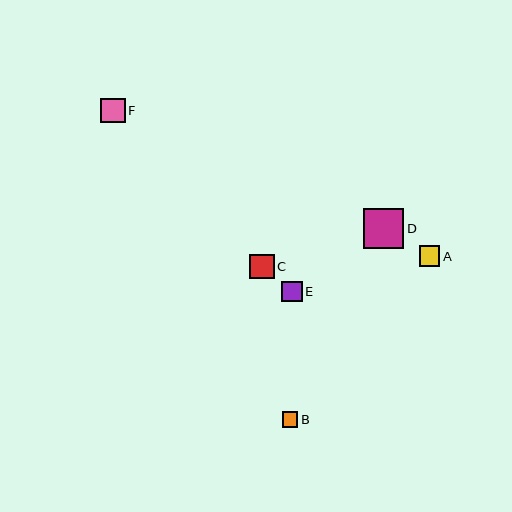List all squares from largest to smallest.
From largest to smallest: D, F, C, E, A, B.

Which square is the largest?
Square D is the largest with a size of approximately 40 pixels.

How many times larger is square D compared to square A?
Square D is approximately 2.0 times the size of square A.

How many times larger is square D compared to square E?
Square D is approximately 2.0 times the size of square E.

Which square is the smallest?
Square B is the smallest with a size of approximately 15 pixels.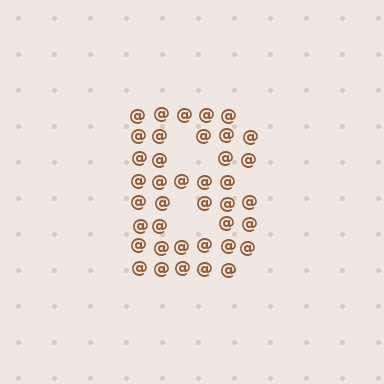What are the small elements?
The small elements are at signs.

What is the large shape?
The large shape is the letter B.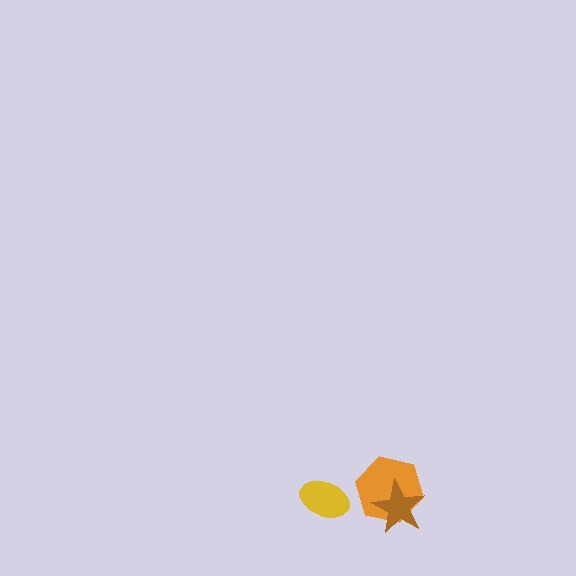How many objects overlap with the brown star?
1 object overlaps with the brown star.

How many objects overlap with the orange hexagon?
1 object overlaps with the orange hexagon.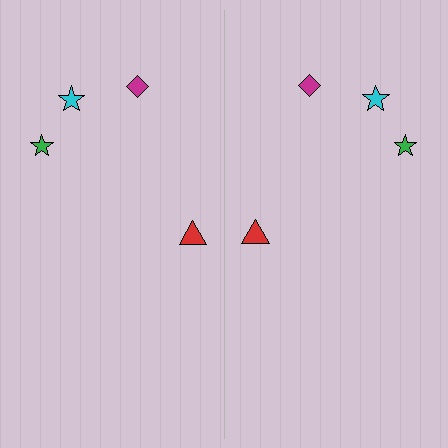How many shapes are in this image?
There are 8 shapes in this image.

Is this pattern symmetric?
Yes, this pattern has bilateral (reflection) symmetry.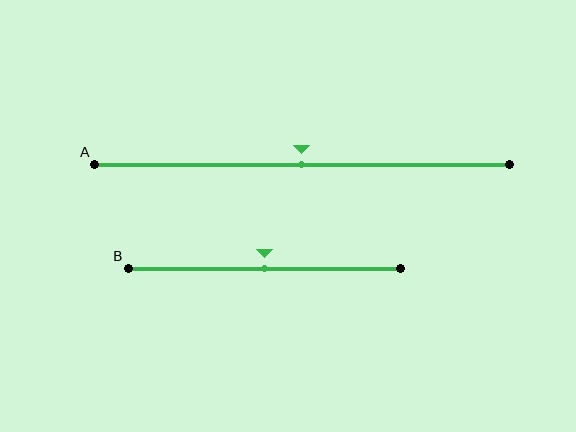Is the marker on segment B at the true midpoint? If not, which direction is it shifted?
Yes, the marker on segment B is at the true midpoint.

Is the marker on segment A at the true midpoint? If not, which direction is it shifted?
Yes, the marker on segment A is at the true midpoint.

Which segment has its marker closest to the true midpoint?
Segment A has its marker closest to the true midpoint.